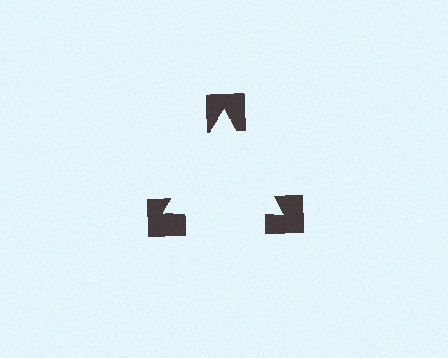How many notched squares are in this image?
There are 3 — one at each vertex of the illusory triangle.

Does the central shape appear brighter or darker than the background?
It typically appears slightly brighter than the background, even though no actual brightness change is drawn.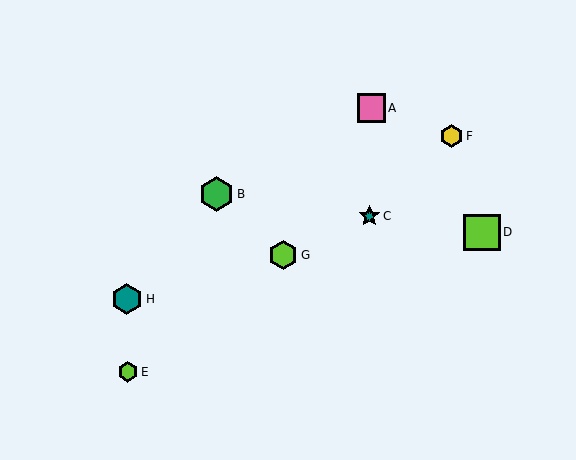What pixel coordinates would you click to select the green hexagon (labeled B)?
Click at (217, 194) to select the green hexagon B.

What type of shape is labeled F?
Shape F is a yellow hexagon.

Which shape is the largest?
The lime square (labeled D) is the largest.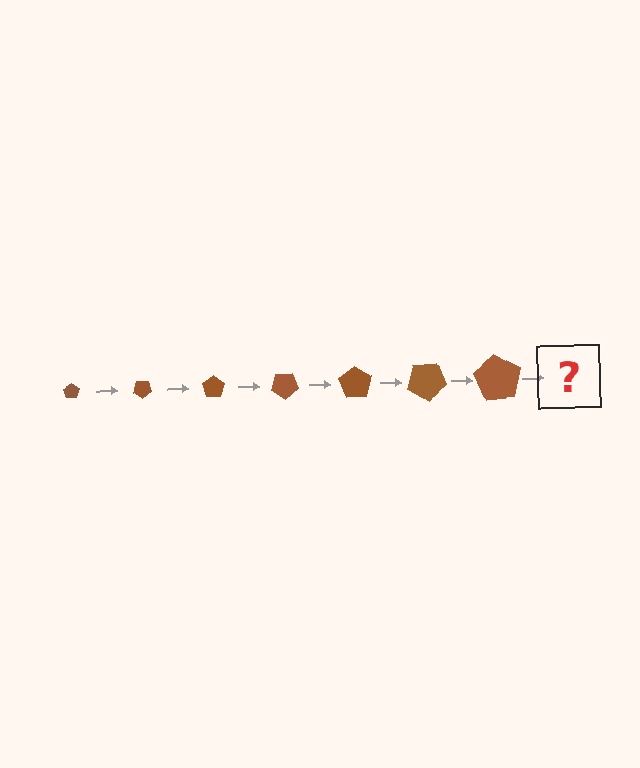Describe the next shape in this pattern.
It should be a pentagon, larger than the previous one and rotated 245 degrees from the start.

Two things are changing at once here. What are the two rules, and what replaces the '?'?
The two rules are that the pentagon grows larger each step and it rotates 35 degrees each step. The '?' should be a pentagon, larger than the previous one and rotated 245 degrees from the start.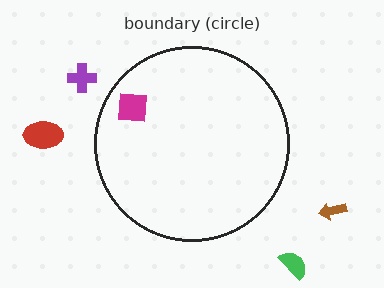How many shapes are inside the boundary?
1 inside, 4 outside.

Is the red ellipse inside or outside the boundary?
Outside.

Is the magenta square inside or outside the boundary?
Inside.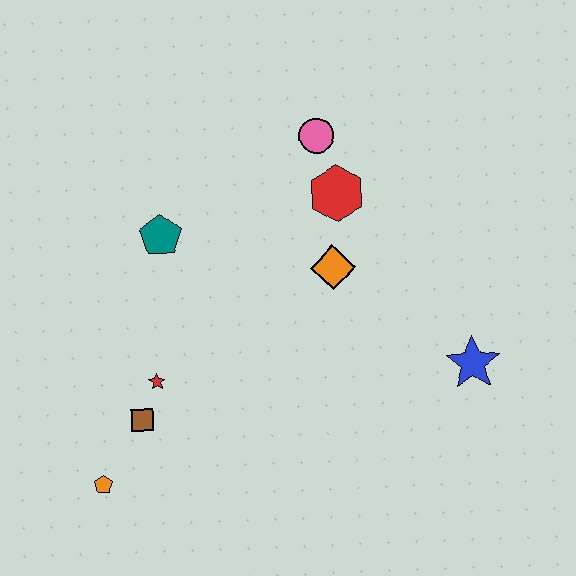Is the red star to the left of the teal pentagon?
Yes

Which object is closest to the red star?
The brown square is closest to the red star.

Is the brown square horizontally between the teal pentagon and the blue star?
No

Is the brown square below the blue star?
Yes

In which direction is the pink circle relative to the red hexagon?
The pink circle is above the red hexagon.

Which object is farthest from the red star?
The blue star is farthest from the red star.